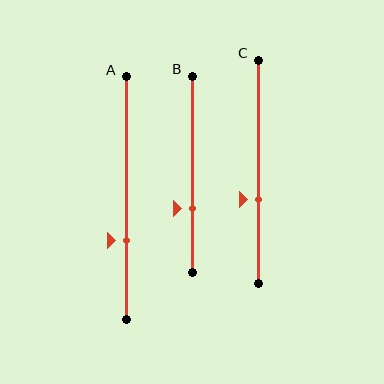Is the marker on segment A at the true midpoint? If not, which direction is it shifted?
No, the marker on segment A is shifted downward by about 18% of the segment length.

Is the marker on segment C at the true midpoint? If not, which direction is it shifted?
No, the marker on segment C is shifted downward by about 12% of the segment length.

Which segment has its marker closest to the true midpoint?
Segment C has its marker closest to the true midpoint.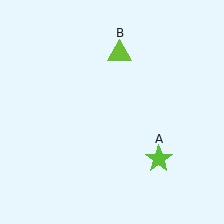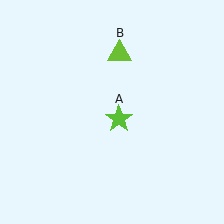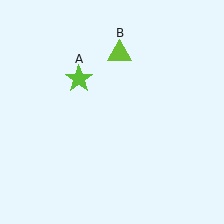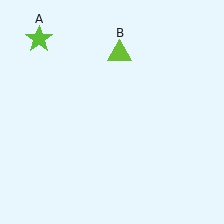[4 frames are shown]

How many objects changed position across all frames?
1 object changed position: lime star (object A).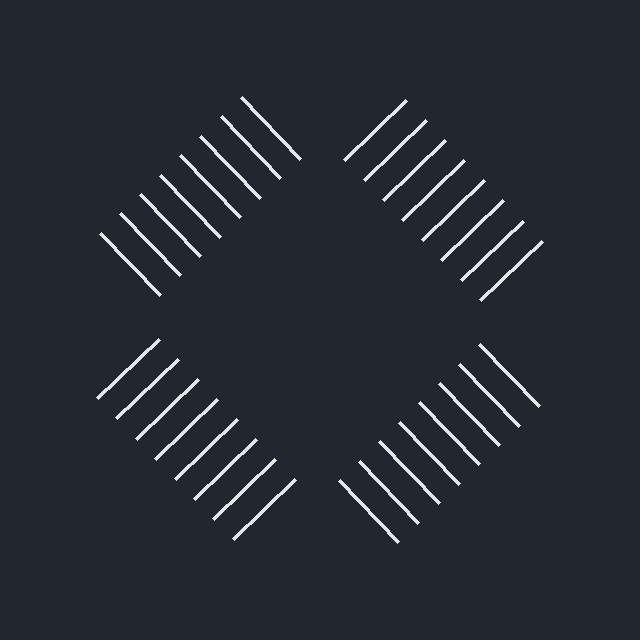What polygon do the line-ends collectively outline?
An illusory square — the line segments terminate on its edges but no continuous stroke is drawn.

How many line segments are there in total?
32 — 8 along each of the 4 edges.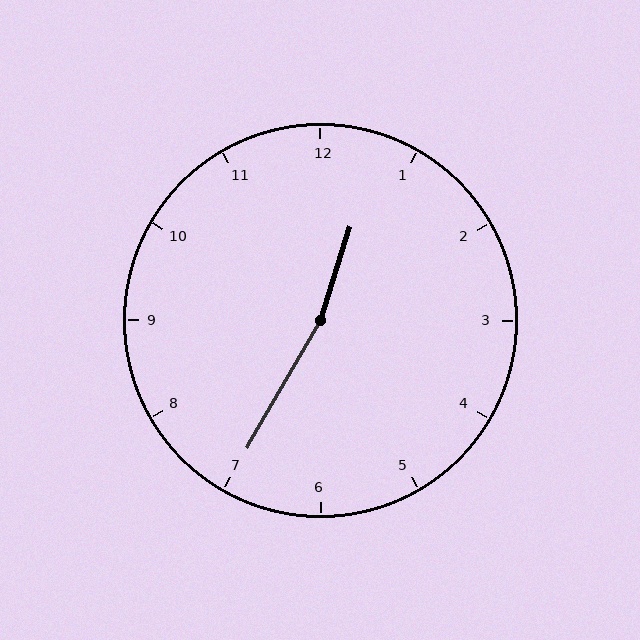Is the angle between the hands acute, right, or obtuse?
It is obtuse.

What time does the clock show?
12:35.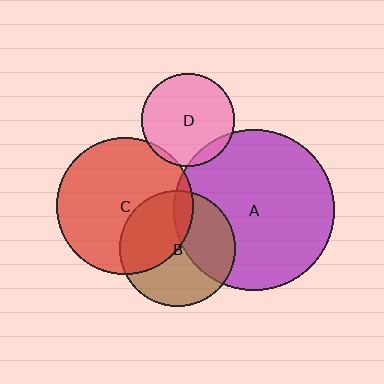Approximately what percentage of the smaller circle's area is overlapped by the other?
Approximately 5%.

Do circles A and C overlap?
Yes.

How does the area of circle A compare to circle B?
Approximately 1.9 times.